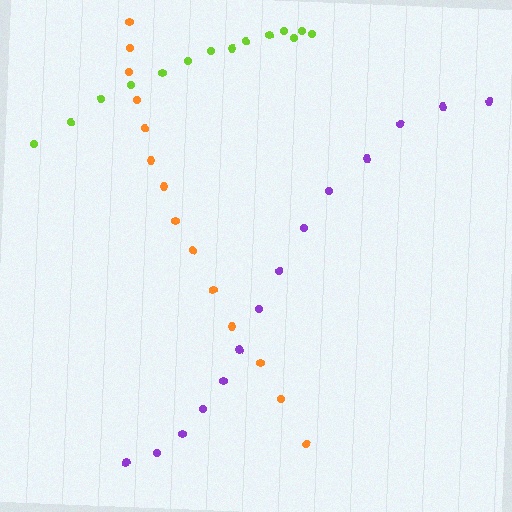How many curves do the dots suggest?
There are 3 distinct paths.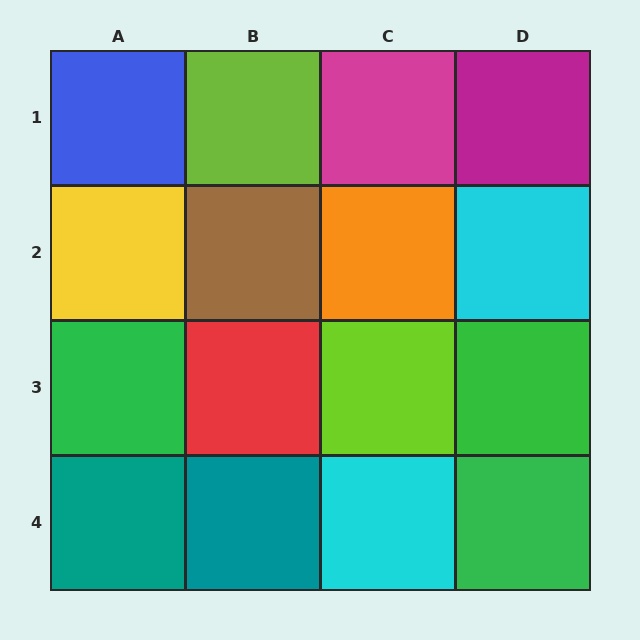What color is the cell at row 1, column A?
Blue.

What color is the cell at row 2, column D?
Cyan.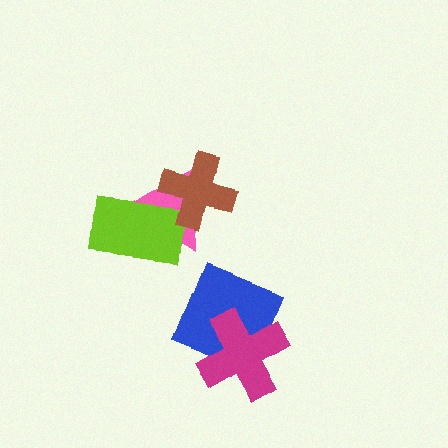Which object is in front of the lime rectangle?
The brown cross is in front of the lime rectangle.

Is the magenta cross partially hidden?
No, no other shape covers it.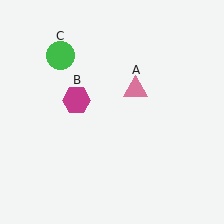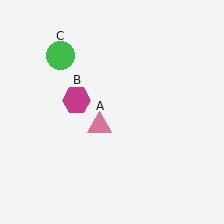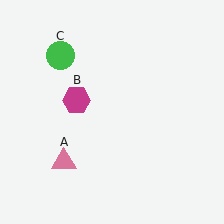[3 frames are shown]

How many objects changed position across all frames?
1 object changed position: pink triangle (object A).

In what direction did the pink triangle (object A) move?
The pink triangle (object A) moved down and to the left.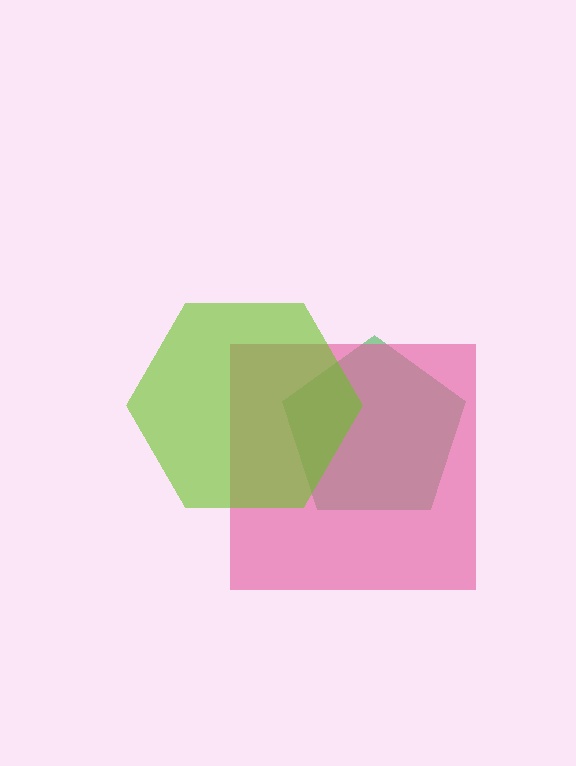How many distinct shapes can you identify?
There are 3 distinct shapes: a green pentagon, a pink square, a lime hexagon.